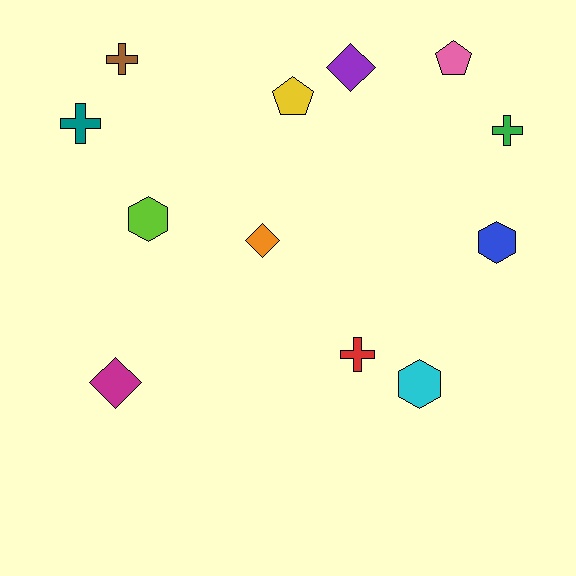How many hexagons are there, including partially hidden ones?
There are 3 hexagons.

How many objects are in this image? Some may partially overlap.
There are 12 objects.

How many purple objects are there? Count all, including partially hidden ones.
There is 1 purple object.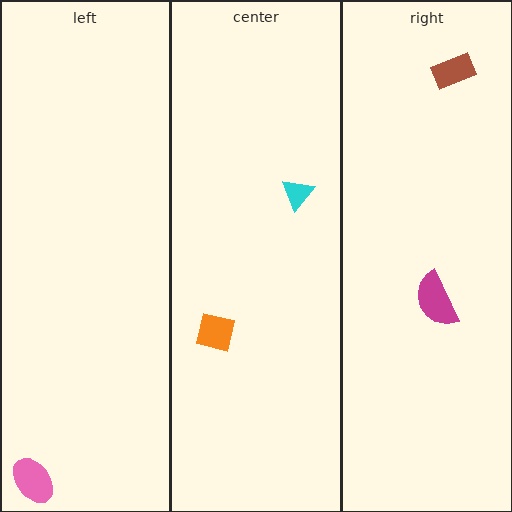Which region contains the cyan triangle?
The center region.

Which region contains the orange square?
The center region.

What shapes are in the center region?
The orange square, the cyan triangle.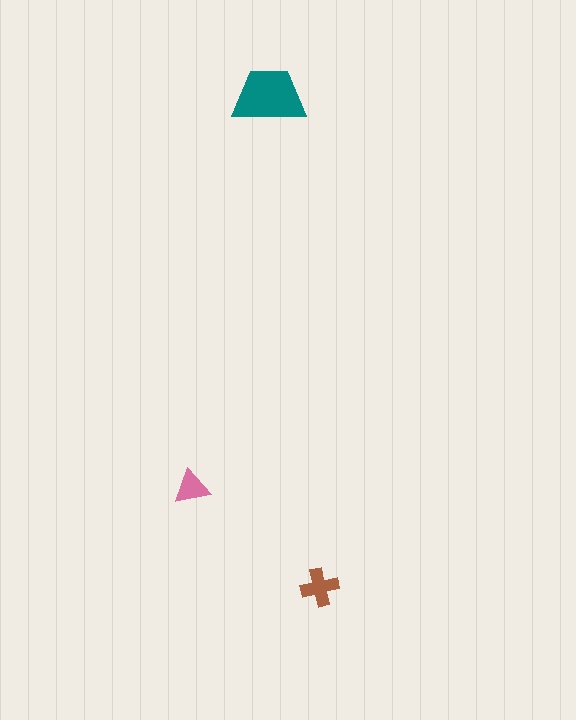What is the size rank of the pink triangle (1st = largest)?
3rd.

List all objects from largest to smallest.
The teal trapezoid, the brown cross, the pink triangle.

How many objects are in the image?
There are 3 objects in the image.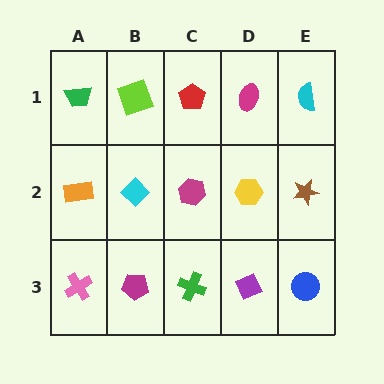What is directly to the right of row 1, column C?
A magenta ellipse.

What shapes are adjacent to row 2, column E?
A cyan semicircle (row 1, column E), a blue circle (row 3, column E), a yellow hexagon (row 2, column D).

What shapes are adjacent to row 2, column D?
A magenta ellipse (row 1, column D), a purple diamond (row 3, column D), a magenta hexagon (row 2, column C), a brown star (row 2, column E).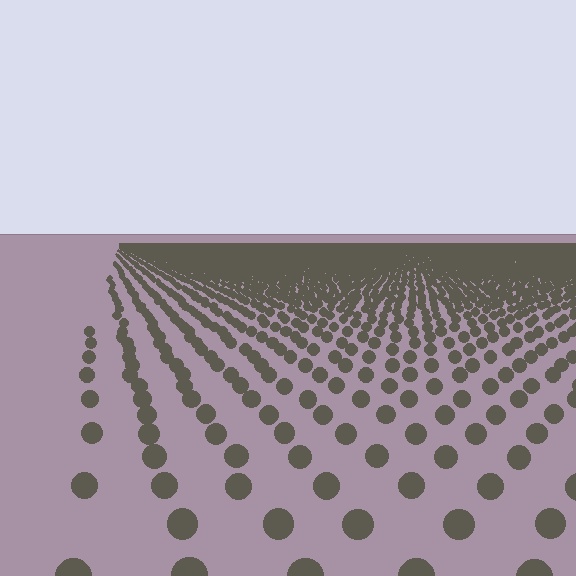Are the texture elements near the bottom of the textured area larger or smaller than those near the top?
Larger. Near the bottom, elements are closer to the viewer and appear at a bigger on-screen size.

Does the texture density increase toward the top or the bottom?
Density increases toward the top.